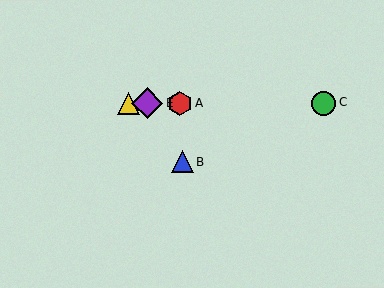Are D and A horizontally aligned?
Yes, both are at y≈103.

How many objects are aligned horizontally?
4 objects (A, C, D, E) are aligned horizontally.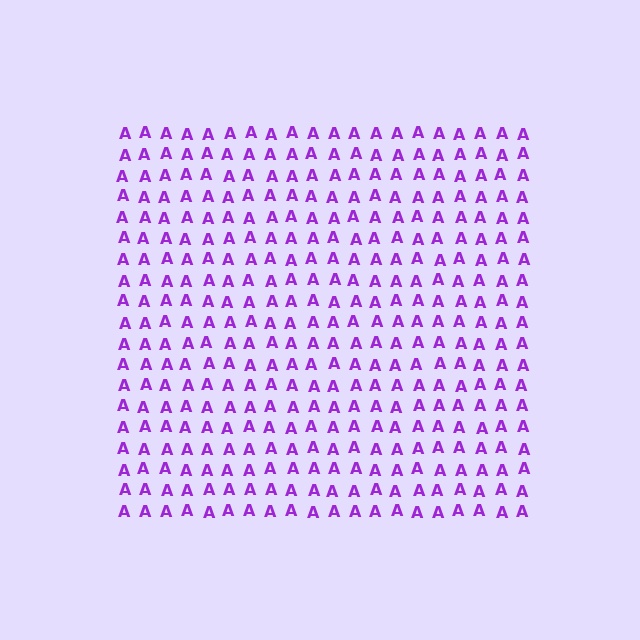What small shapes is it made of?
It is made of small letter A's.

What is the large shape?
The large shape is a square.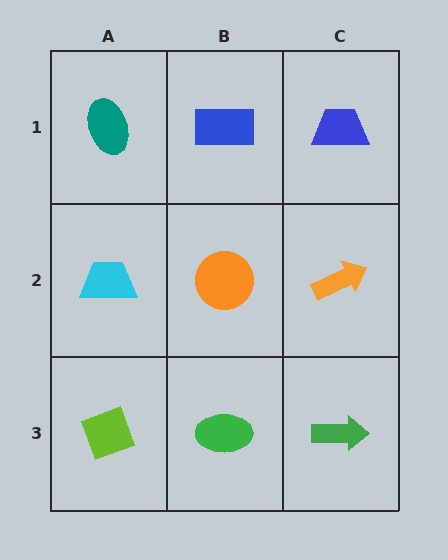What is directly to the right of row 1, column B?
A blue trapezoid.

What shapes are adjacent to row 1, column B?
An orange circle (row 2, column B), a teal ellipse (row 1, column A), a blue trapezoid (row 1, column C).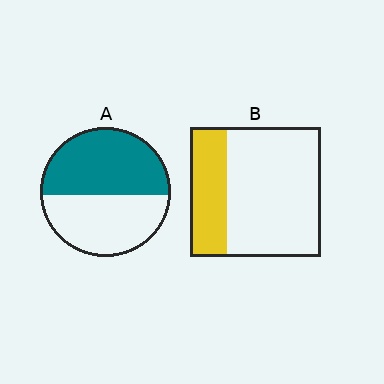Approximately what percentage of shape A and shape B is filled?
A is approximately 55% and B is approximately 30%.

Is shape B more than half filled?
No.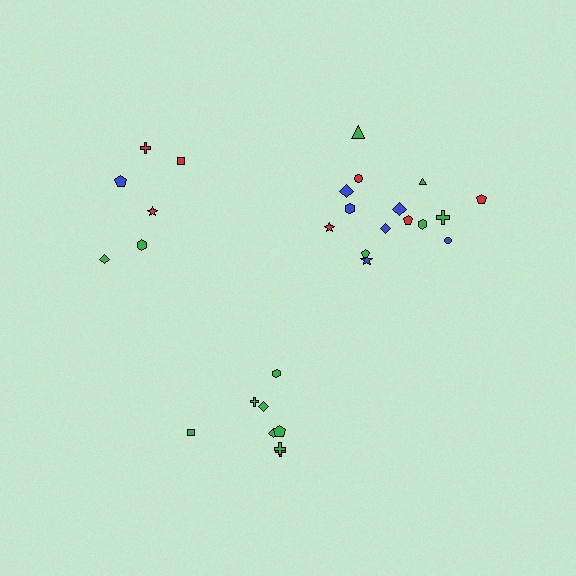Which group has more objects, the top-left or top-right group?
The top-right group.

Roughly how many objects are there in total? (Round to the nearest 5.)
Roughly 30 objects in total.